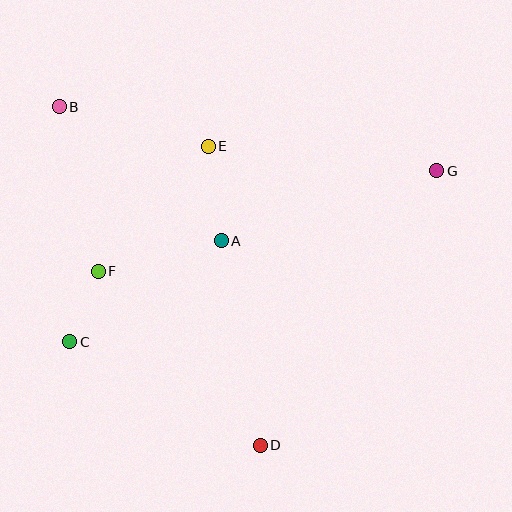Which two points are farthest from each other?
Points C and G are farthest from each other.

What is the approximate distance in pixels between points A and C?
The distance between A and C is approximately 182 pixels.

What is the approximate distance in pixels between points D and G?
The distance between D and G is approximately 326 pixels.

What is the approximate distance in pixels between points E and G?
The distance between E and G is approximately 230 pixels.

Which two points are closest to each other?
Points C and F are closest to each other.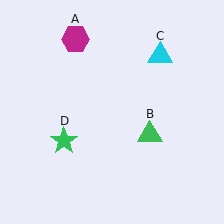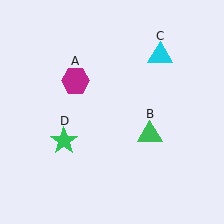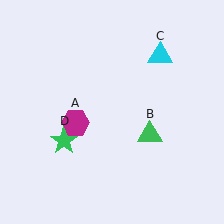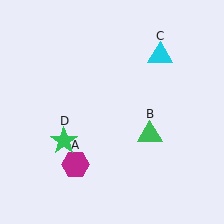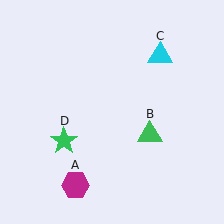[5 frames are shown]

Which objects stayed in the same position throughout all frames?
Green triangle (object B) and cyan triangle (object C) and green star (object D) remained stationary.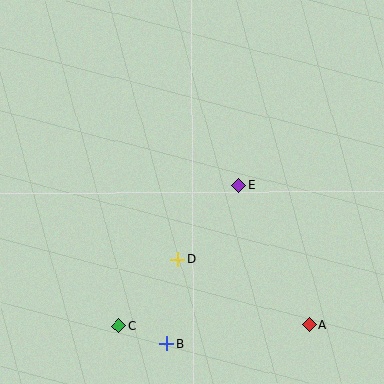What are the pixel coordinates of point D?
Point D is at (178, 259).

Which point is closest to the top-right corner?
Point E is closest to the top-right corner.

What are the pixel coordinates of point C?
Point C is at (119, 326).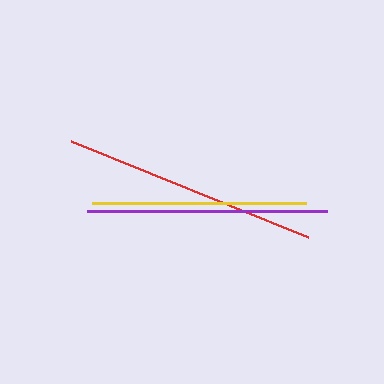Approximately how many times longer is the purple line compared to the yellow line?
The purple line is approximately 1.1 times the length of the yellow line.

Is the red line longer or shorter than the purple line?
The red line is longer than the purple line.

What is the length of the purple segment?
The purple segment is approximately 240 pixels long.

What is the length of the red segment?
The red segment is approximately 255 pixels long.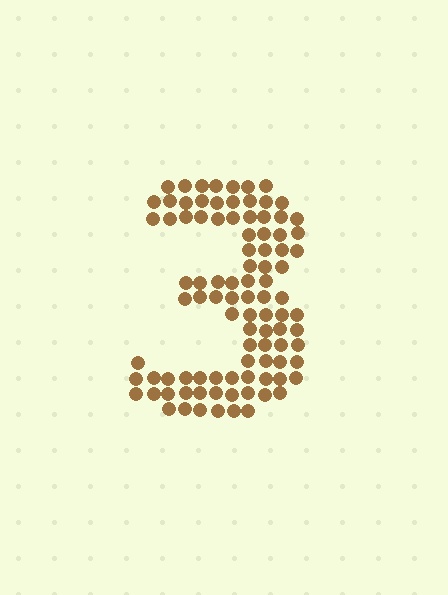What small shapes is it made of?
It is made of small circles.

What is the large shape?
The large shape is the digit 3.